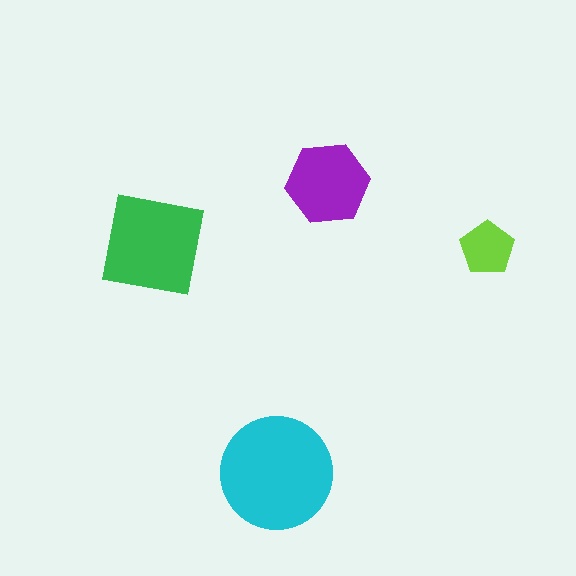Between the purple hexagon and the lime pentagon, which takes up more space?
The purple hexagon.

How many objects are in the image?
There are 4 objects in the image.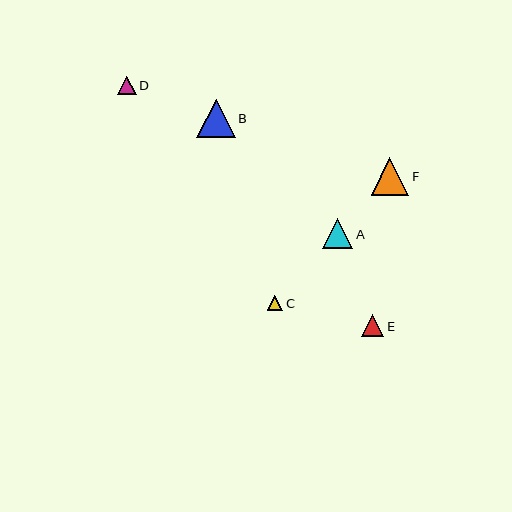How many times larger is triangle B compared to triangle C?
Triangle B is approximately 2.5 times the size of triangle C.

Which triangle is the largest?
Triangle B is the largest with a size of approximately 38 pixels.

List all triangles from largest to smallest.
From largest to smallest: B, F, A, E, D, C.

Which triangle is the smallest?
Triangle C is the smallest with a size of approximately 16 pixels.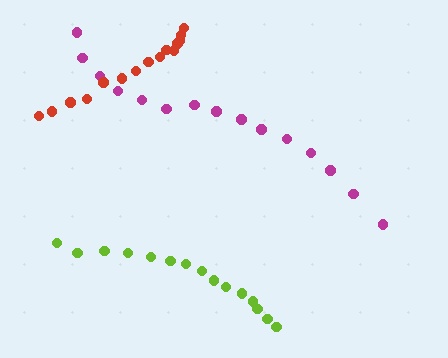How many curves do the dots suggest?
There are 3 distinct paths.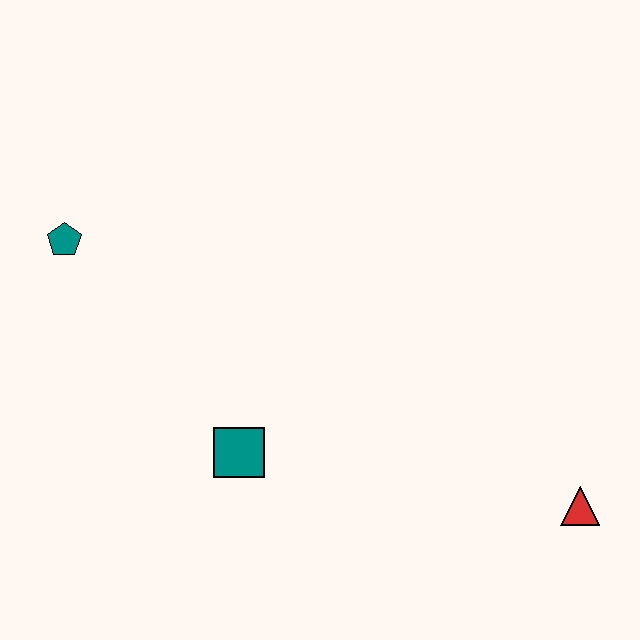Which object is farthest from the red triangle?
The teal pentagon is farthest from the red triangle.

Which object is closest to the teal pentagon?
The teal square is closest to the teal pentagon.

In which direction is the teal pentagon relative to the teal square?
The teal pentagon is above the teal square.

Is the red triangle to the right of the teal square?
Yes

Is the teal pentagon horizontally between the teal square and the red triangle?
No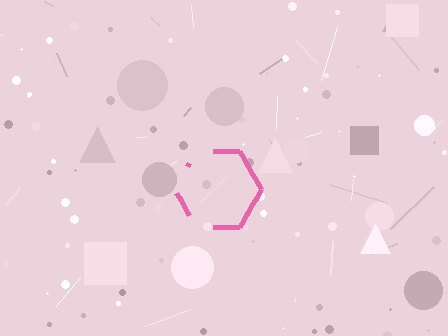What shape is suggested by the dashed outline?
The dashed outline suggests a hexagon.